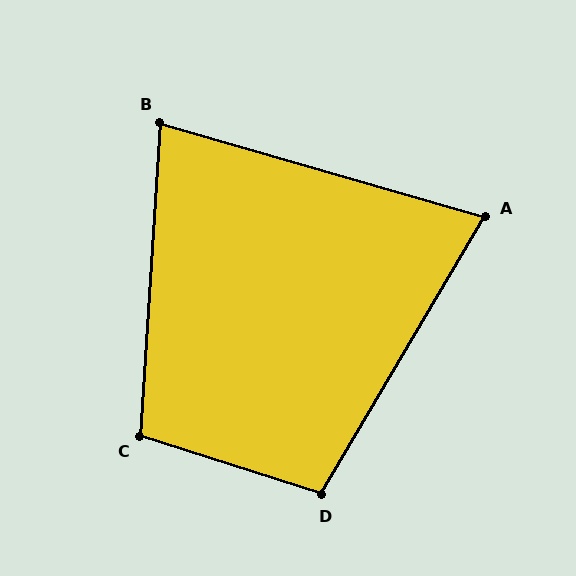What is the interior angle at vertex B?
Approximately 77 degrees (acute).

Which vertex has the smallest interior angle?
A, at approximately 76 degrees.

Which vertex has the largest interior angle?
C, at approximately 104 degrees.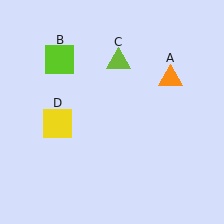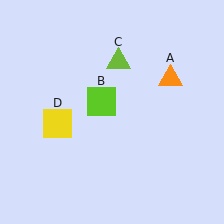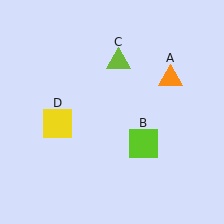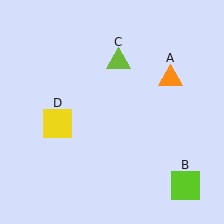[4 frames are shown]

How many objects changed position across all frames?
1 object changed position: lime square (object B).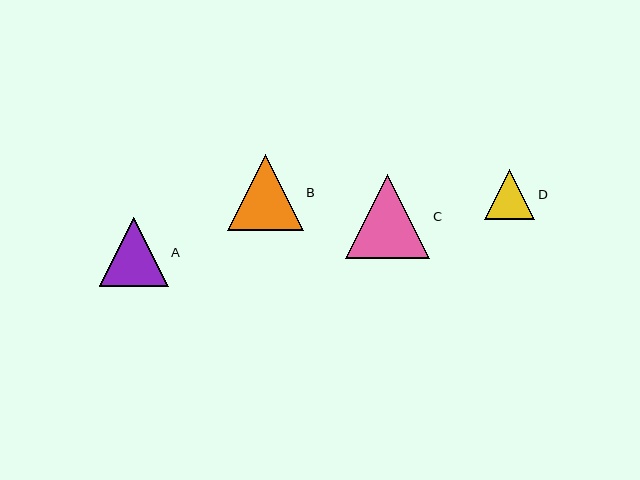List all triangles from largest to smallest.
From largest to smallest: C, B, A, D.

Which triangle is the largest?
Triangle C is the largest with a size of approximately 84 pixels.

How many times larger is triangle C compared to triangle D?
Triangle C is approximately 1.7 times the size of triangle D.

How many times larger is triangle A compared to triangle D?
Triangle A is approximately 1.4 times the size of triangle D.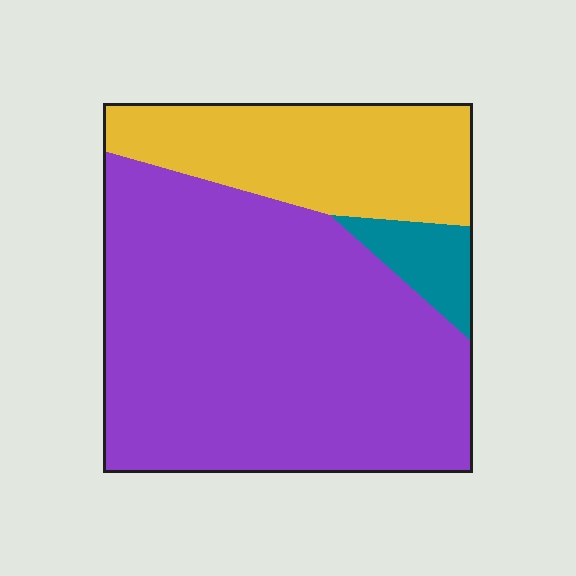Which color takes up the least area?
Teal, at roughly 5%.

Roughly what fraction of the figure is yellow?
Yellow takes up about one quarter (1/4) of the figure.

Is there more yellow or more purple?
Purple.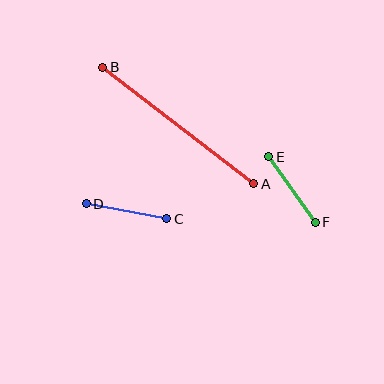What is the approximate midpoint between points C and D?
The midpoint is at approximately (127, 211) pixels.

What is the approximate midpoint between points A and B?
The midpoint is at approximately (178, 126) pixels.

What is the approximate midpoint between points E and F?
The midpoint is at approximately (292, 189) pixels.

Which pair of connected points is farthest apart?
Points A and B are farthest apart.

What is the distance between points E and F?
The distance is approximately 80 pixels.